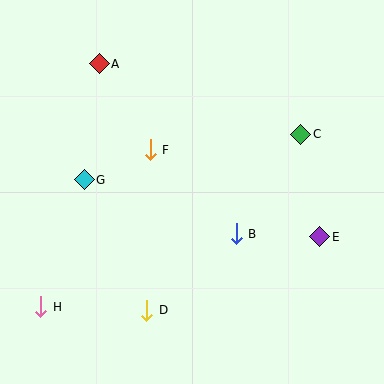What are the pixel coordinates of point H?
Point H is at (41, 307).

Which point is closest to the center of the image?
Point F at (150, 150) is closest to the center.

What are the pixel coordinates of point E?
Point E is at (320, 237).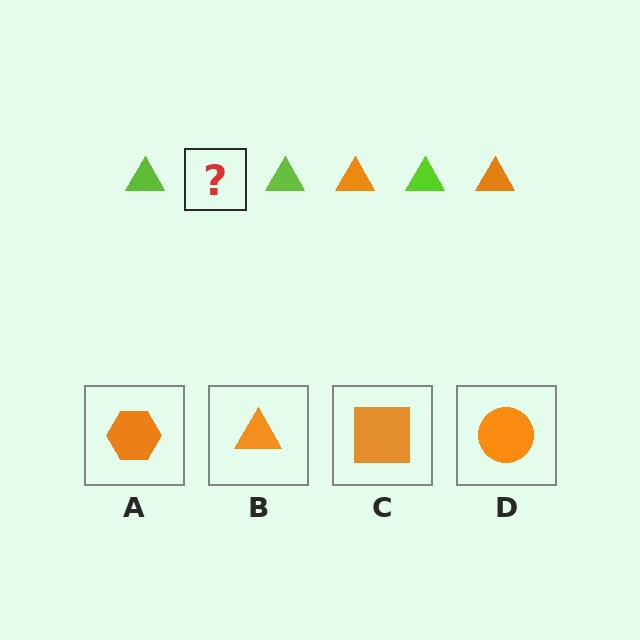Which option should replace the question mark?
Option B.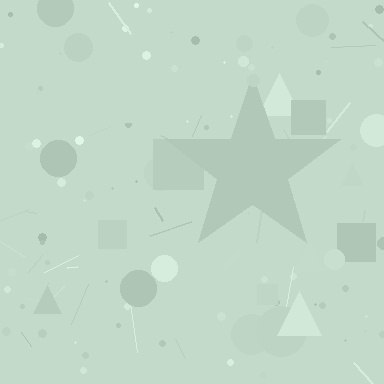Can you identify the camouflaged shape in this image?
The camouflaged shape is a star.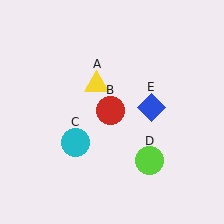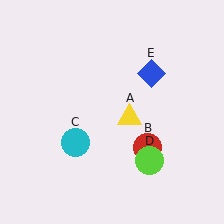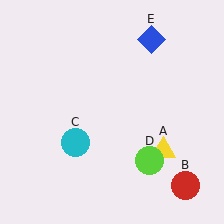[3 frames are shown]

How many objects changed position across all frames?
3 objects changed position: yellow triangle (object A), red circle (object B), blue diamond (object E).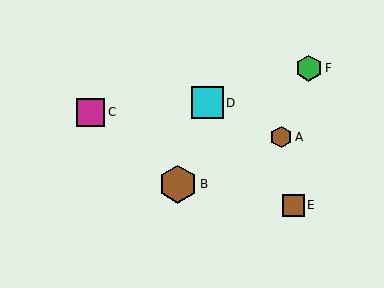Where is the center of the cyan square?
The center of the cyan square is at (207, 103).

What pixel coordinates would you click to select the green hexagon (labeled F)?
Click at (309, 68) to select the green hexagon F.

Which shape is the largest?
The brown hexagon (labeled B) is the largest.